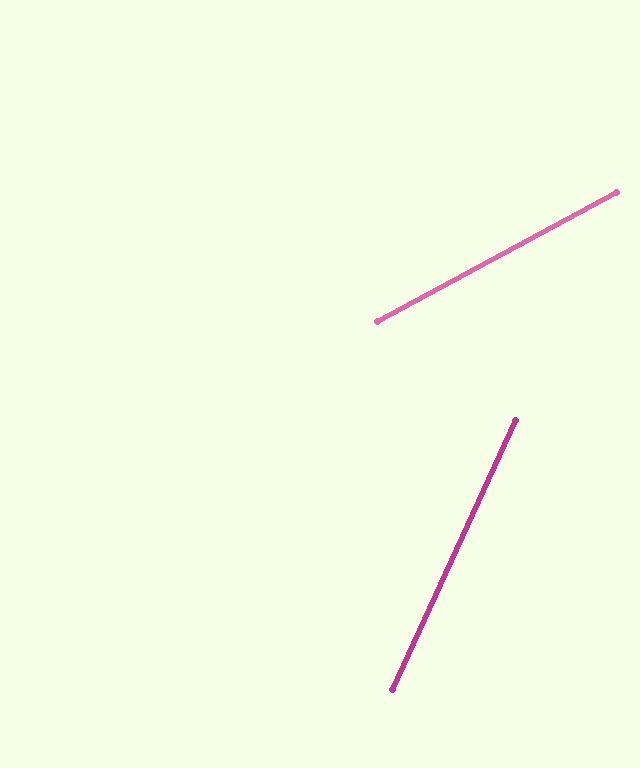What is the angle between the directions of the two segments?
Approximately 37 degrees.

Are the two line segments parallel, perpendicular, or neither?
Neither parallel nor perpendicular — they differ by about 37°.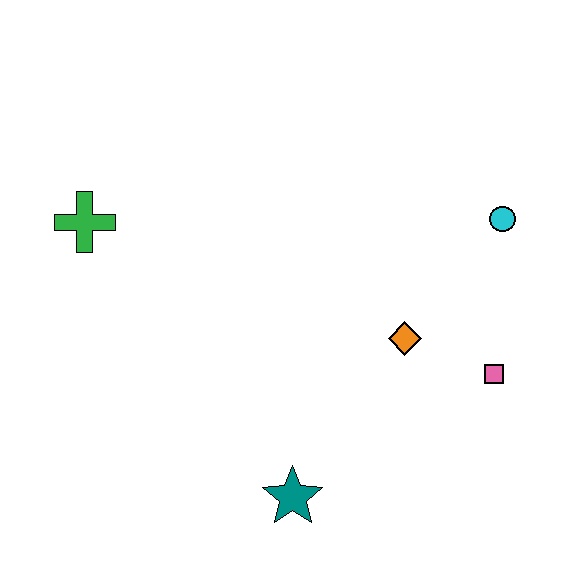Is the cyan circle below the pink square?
No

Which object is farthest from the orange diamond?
The green cross is farthest from the orange diamond.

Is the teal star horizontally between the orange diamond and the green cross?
Yes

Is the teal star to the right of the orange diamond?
No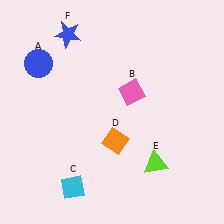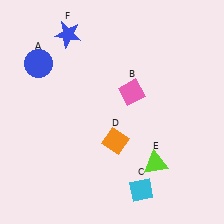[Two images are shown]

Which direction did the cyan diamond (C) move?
The cyan diamond (C) moved right.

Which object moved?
The cyan diamond (C) moved right.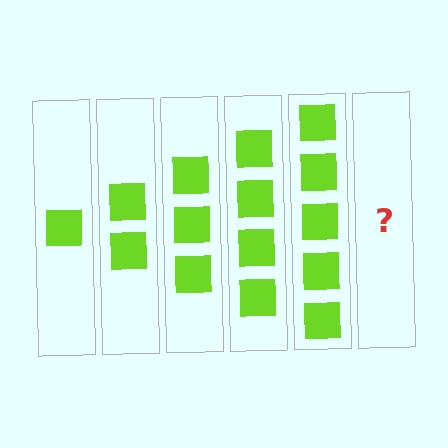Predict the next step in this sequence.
The next step is 6 squares.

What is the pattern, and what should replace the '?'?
The pattern is that each step adds one more square. The '?' should be 6 squares.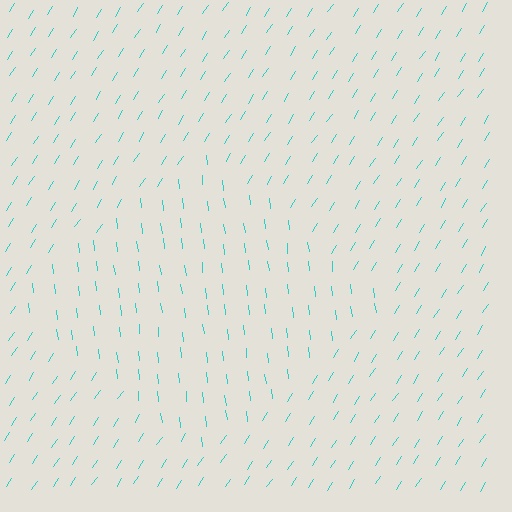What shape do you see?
I see a diamond.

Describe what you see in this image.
The image is filled with small cyan line segments. A diamond region in the image has lines oriented differently from the surrounding lines, creating a visible texture boundary.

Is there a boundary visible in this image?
Yes, there is a texture boundary formed by a change in line orientation.